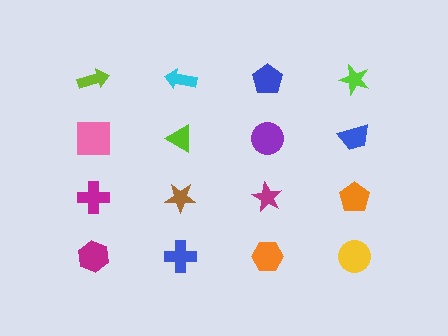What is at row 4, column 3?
An orange hexagon.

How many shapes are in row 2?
4 shapes.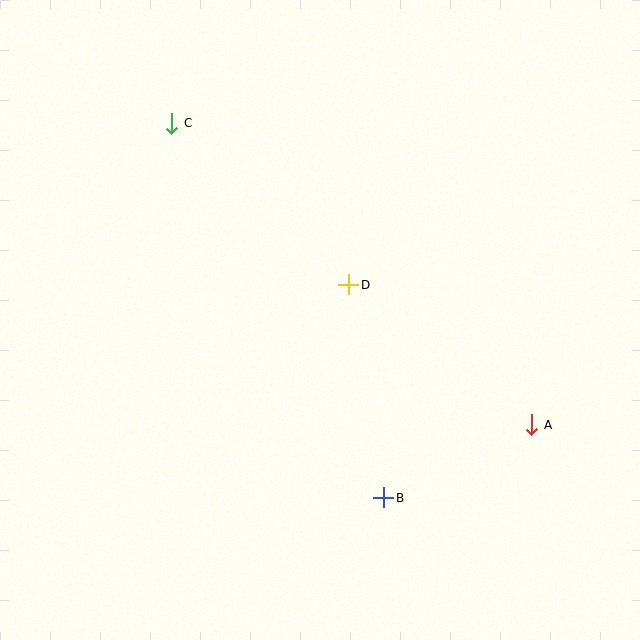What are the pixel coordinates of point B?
Point B is at (384, 498).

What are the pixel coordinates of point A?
Point A is at (532, 425).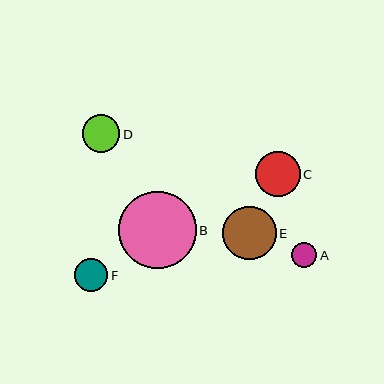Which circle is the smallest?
Circle A is the smallest with a size of approximately 25 pixels.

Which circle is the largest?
Circle B is the largest with a size of approximately 78 pixels.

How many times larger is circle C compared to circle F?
Circle C is approximately 1.3 times the size of circle F.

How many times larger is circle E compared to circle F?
Circle E is approximately 1.6 times the size of circle F.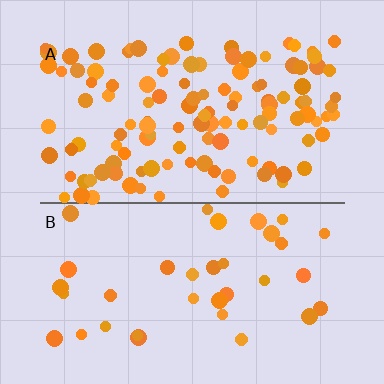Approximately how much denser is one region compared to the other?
Approximately 3.3× — region A over region B.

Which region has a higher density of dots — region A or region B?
A (the top).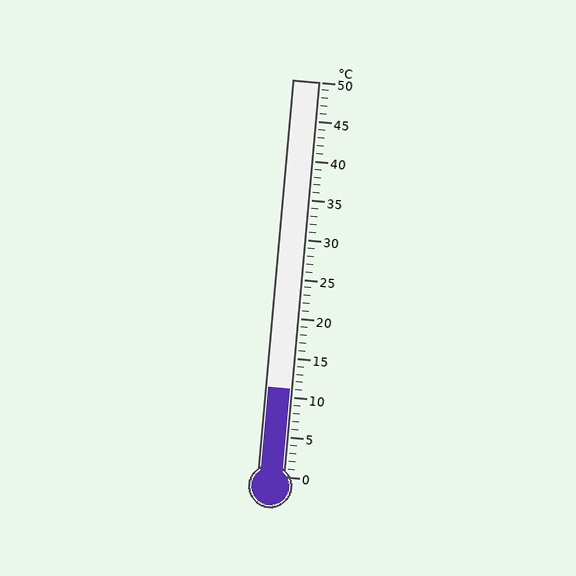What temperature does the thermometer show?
The thermometer shows approximately 11°C.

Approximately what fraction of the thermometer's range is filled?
The thermometer is filled to approximately 20% of its range.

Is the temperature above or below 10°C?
The temperature is above 10°C.